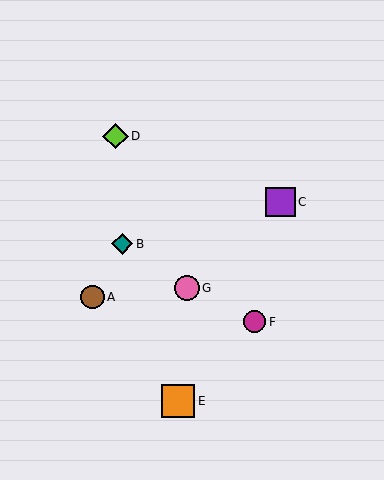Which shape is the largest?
The orange square (labeled E) is the largest.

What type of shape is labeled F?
Shape F is a magenta circle.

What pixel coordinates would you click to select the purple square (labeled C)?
Click at (281, 202) to select the purple square C.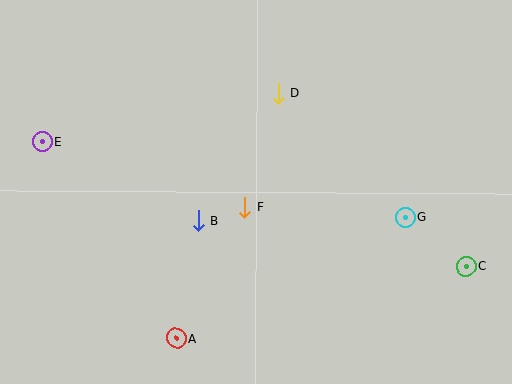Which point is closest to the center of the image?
Point F at (244, 207) is closest to the center.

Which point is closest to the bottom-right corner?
Point C is closest to the bottom-right corner.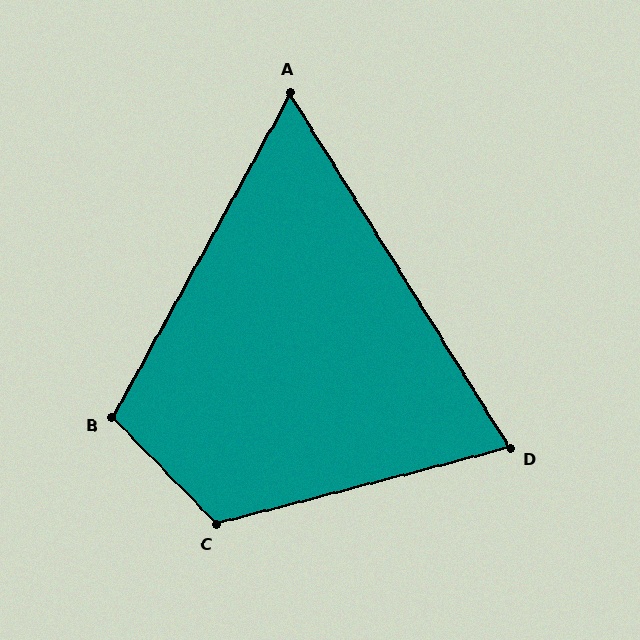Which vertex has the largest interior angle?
C, at approximately 119 degrees.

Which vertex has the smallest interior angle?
A, at approximately 61 degrees.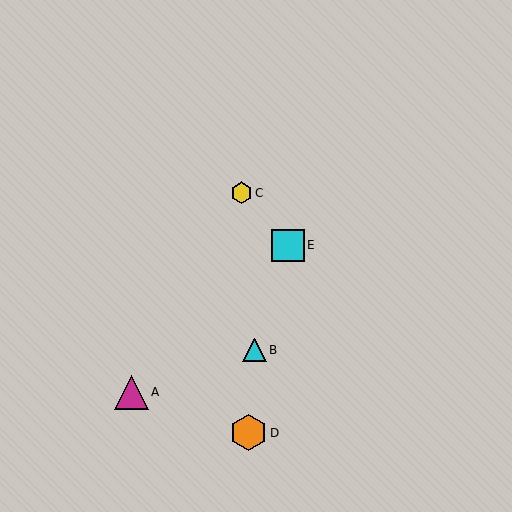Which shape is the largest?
The orange hexagon (labeled D) is the largest.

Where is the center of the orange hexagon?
The center of the orange hexagon is at (248, 433).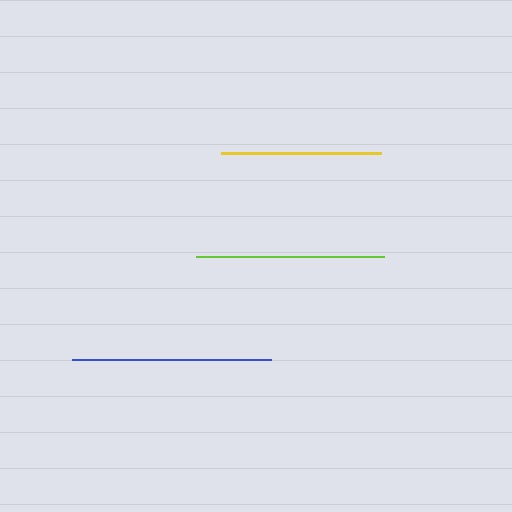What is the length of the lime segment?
The lime segment is approximately 187 pixels long.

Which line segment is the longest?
The blue line is the longest at approximately 198 pixels.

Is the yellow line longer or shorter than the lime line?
The lime line is longer than the yellow line.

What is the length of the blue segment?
The blue segment is approximately 198 pixels long.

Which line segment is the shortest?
The yellow line is the shortest at approximately 160 pixels.